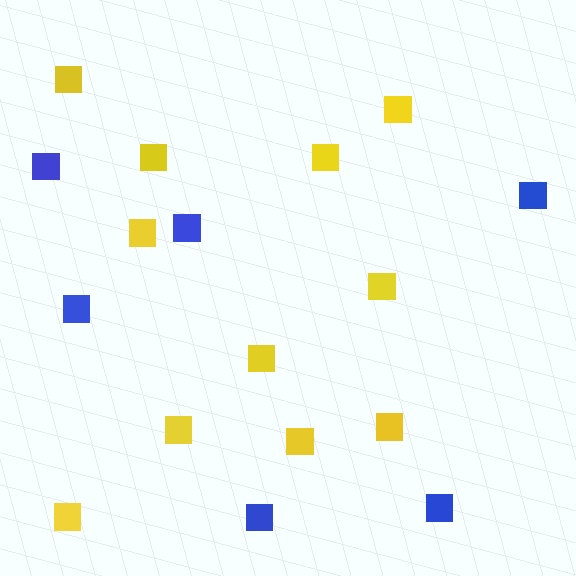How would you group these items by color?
There are 2 groups: one group of yellow squares (11) and one group of blue squares (6).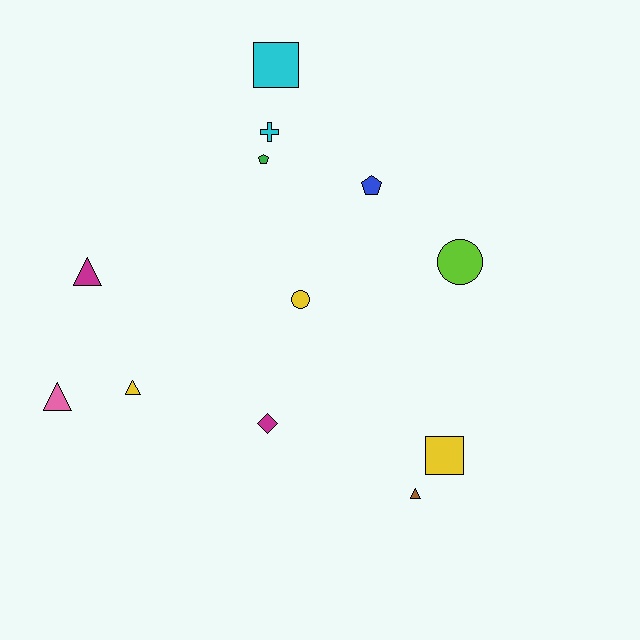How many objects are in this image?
There are 12 objects.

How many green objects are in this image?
There is 1 green object.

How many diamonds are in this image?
There is 1 diamond.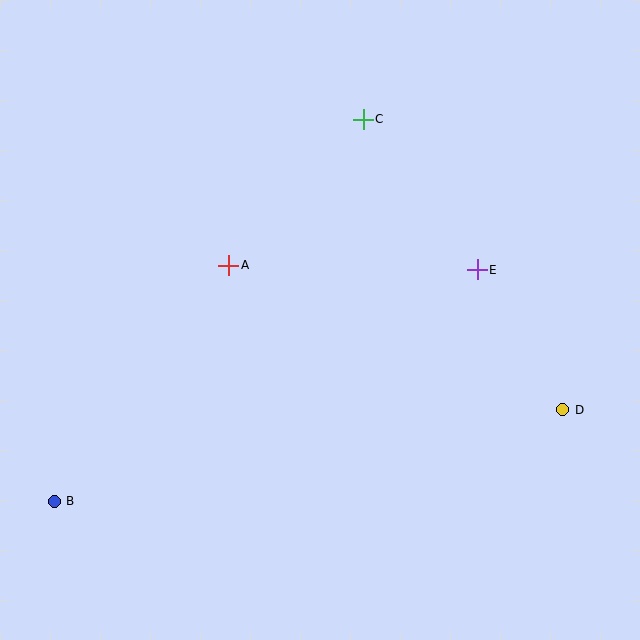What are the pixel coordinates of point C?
Point C is at (363, 119).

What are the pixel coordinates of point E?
Point E is at (477, 270).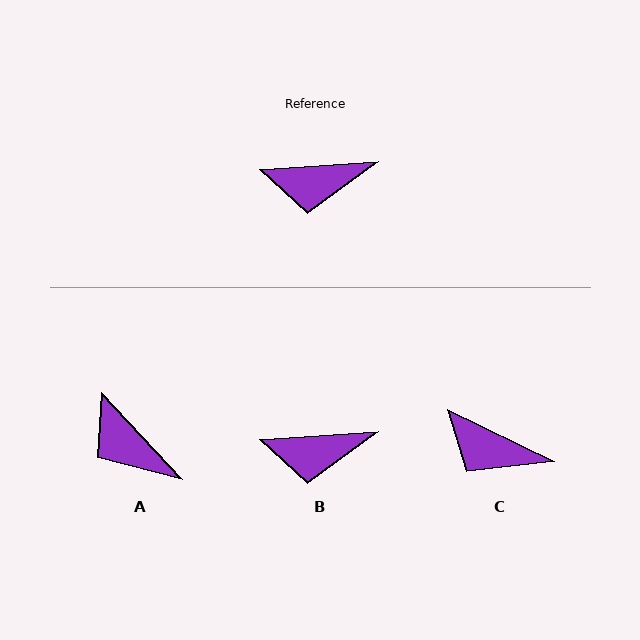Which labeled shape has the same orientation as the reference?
B.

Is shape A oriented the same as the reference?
No, it is off by about 51 degrees.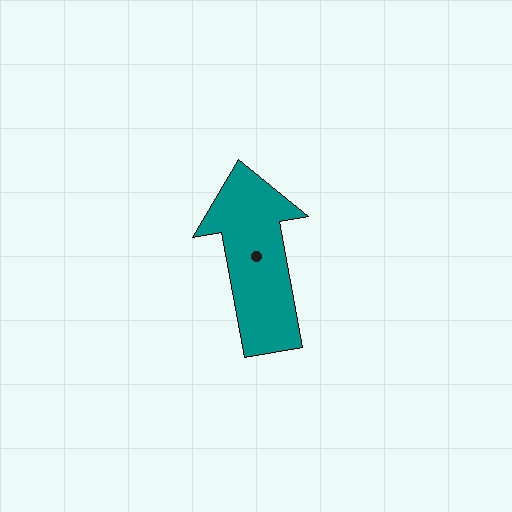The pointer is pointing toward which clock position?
Roughly 12 o'clock.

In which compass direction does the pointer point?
North.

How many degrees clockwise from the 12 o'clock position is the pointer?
Approximately 350 degrees.